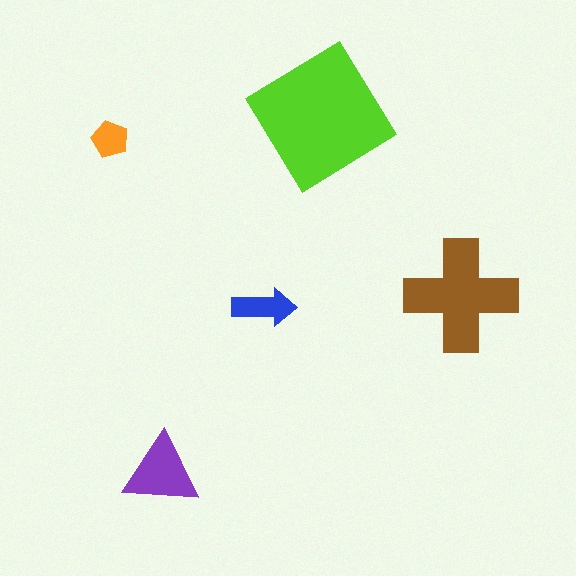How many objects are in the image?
There are 5 objects in the image.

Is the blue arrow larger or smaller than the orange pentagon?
Larger.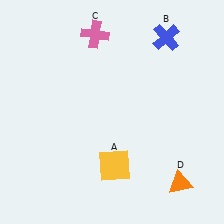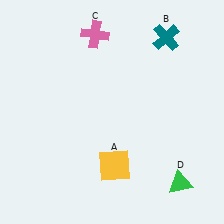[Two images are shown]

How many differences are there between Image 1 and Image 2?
There are 2 differences between the two images.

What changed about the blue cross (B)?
In Image 1, B is blue. In Image 2, it changed to teal.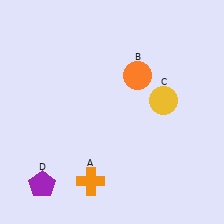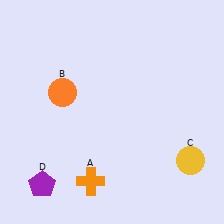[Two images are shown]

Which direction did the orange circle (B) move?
The orange circle (B) moved left.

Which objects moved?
The objects that moved are: the orange circle (B), the yellow circle (C).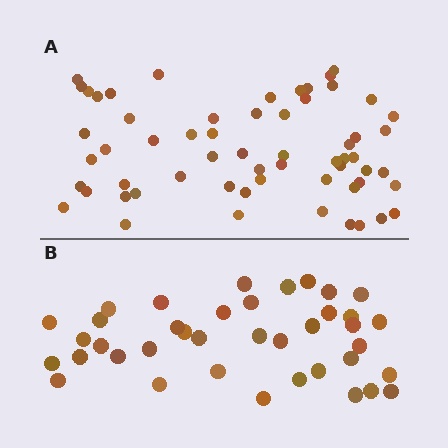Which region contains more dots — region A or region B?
Region A (the top region) has more dots.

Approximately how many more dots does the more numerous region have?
Region A has approximately 20 more dots than region B.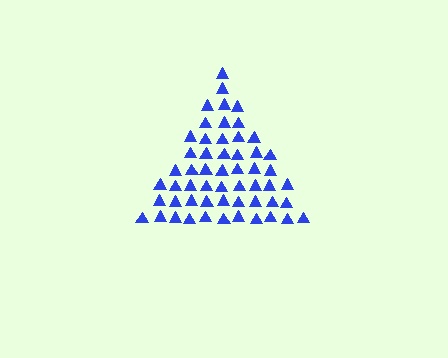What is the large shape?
The large shape is a triangle.